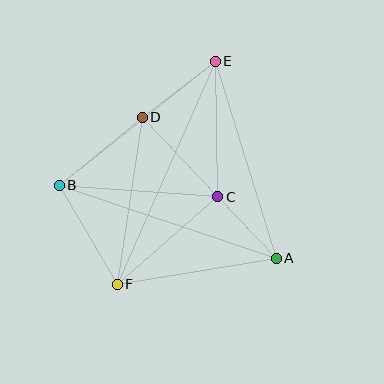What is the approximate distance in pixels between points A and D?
The distance between A and D is approximately 194 pixels.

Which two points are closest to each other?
Points A and C are closest to each other.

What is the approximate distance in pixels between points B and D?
The distance between B and D is approximately 107 pixels.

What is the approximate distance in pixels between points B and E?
The distance between B and E is approximately 199 pixels.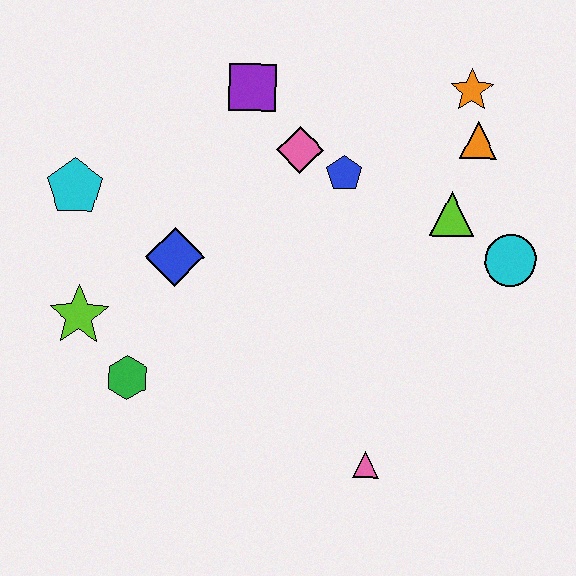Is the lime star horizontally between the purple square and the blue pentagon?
No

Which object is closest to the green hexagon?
The lime star is closest to the green hexagon.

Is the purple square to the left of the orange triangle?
Yes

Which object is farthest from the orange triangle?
The lime star is farthest from the orange triangle.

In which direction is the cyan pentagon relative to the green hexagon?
The cyan pentagon is above the green hexagon.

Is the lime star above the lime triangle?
No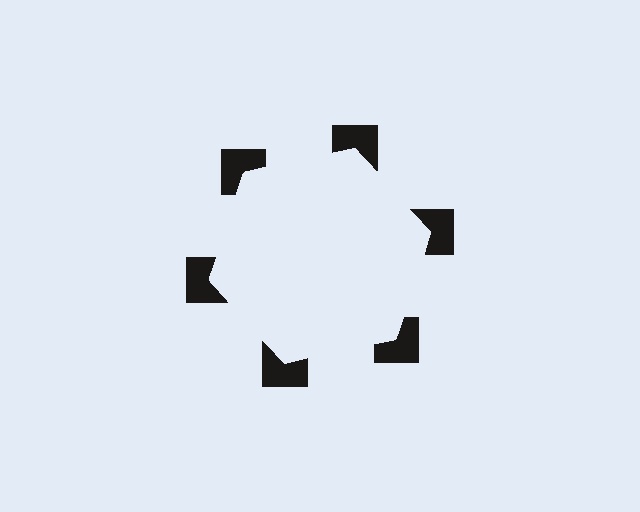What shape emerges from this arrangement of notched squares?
An illusory hexagon — its edges are inferred from the aligned wedge cuts in the notched squares, not physically drawn.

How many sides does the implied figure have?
6 sides.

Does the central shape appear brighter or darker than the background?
It typically appears slightly brighter than the background, even though no actual brightness change is drawn.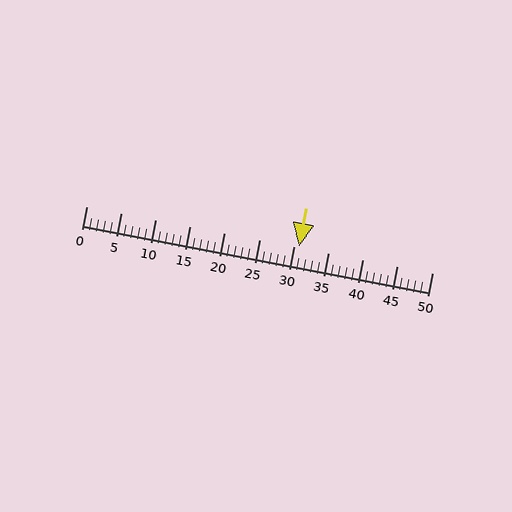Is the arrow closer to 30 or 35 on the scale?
The arrow is closer to 30.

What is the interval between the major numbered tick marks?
The major tick marks are spaced 5 units apart.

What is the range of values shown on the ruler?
The ruler shows values from 0 to 50.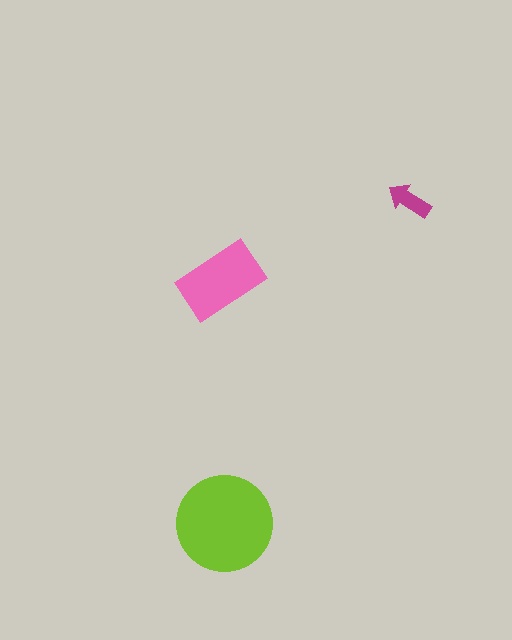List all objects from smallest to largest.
The magenta arrow, the pink rectangle, the lime circle.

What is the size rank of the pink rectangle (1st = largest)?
2nd.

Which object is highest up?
The magenta arrow is topmost.